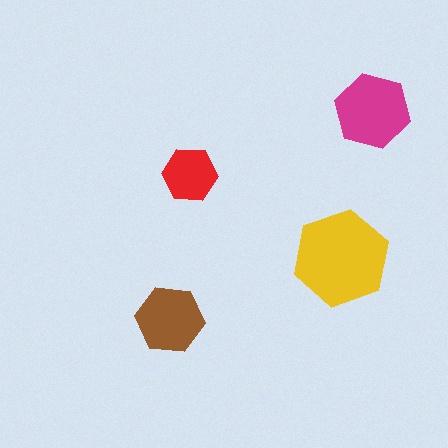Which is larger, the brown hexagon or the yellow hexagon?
The yellow one.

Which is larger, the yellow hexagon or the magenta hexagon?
The yellow one.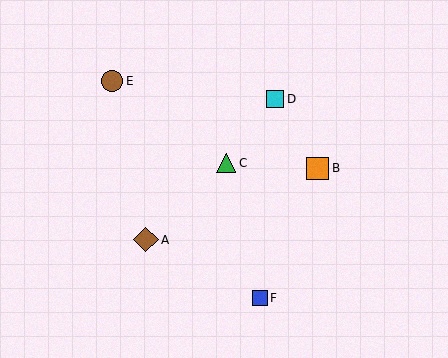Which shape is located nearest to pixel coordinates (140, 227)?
The brown diamond (labeled A) at (146, 240) is nearest to that location.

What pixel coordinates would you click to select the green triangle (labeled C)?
Click at (226, 163) to select the green triangle C.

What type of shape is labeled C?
Shape C is a green triangle.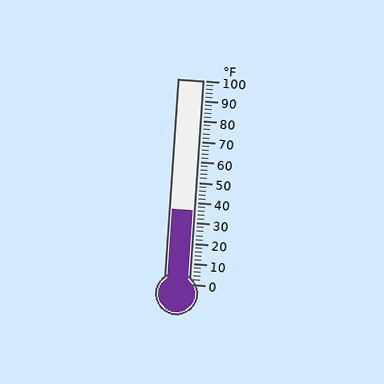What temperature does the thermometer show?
The thermometer shows approximately 36°F.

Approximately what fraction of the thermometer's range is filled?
The thermometer is filled to approximately 35% of its range.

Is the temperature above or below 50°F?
The temperature is below 50°F.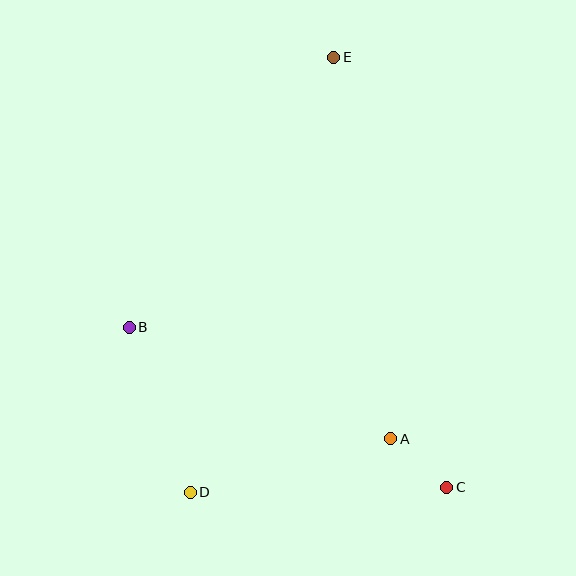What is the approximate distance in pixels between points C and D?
The distance between C and D is approximately 257 pixels.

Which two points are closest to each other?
Points A and C are closest to each other.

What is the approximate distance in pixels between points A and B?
The distance between A and B is approximately 284 pixels.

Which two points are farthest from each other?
Points D and E are farthest from each other.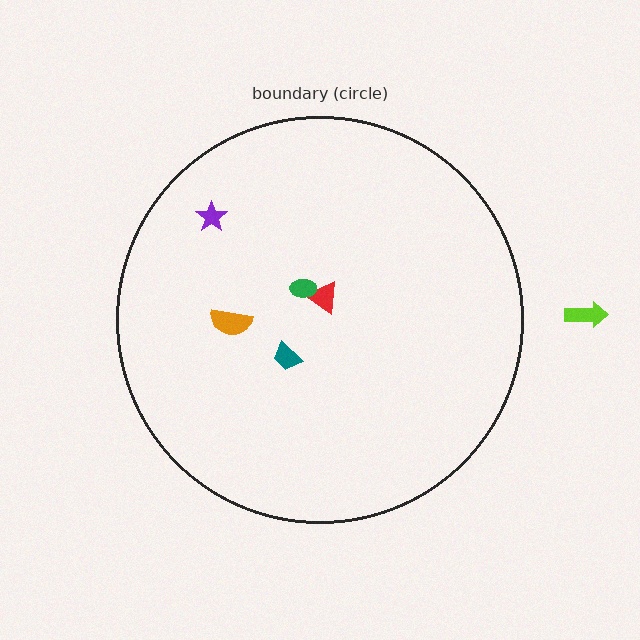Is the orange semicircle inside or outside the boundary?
Inside.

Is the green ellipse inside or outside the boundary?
Inside.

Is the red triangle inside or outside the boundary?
Inside.